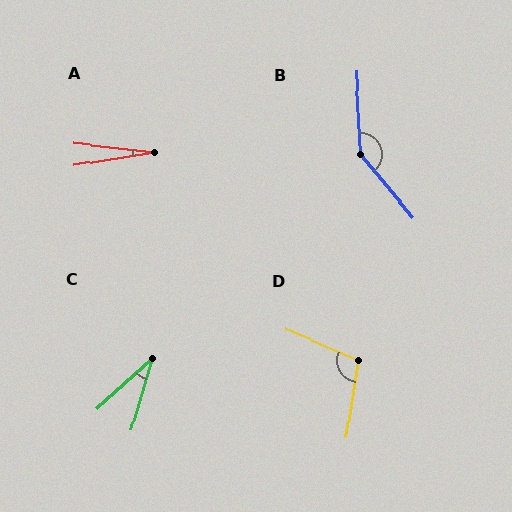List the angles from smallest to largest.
A (16°), C (32°), D (105°), B (143°).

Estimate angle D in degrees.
Approximately 105 degrees.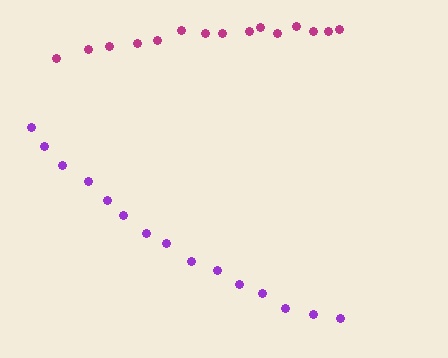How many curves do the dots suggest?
There are 2 distinct paths.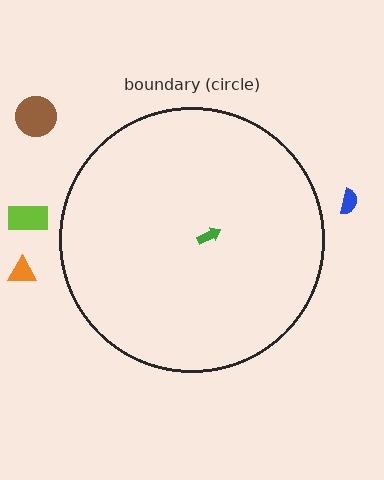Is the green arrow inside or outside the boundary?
Inside.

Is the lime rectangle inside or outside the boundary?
Outside.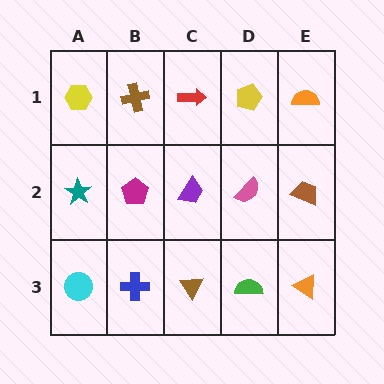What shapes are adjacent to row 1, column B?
A magenta pentagon (row 2, column B), a yellow hexagon (row 1, column A), a red arrow (row 1, column C).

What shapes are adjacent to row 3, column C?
A purple trapezoid (row 2, column C), a blue cross (row 3, column B), a green semicircle (row 3, column D).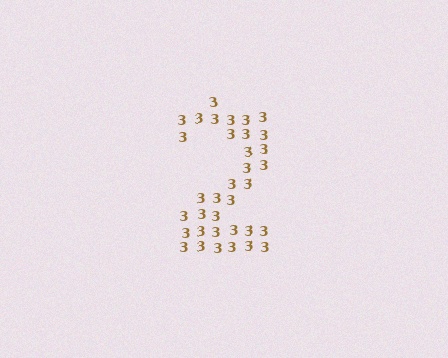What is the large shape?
The large shape is the digit 2.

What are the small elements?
The small elements are digit 3's.